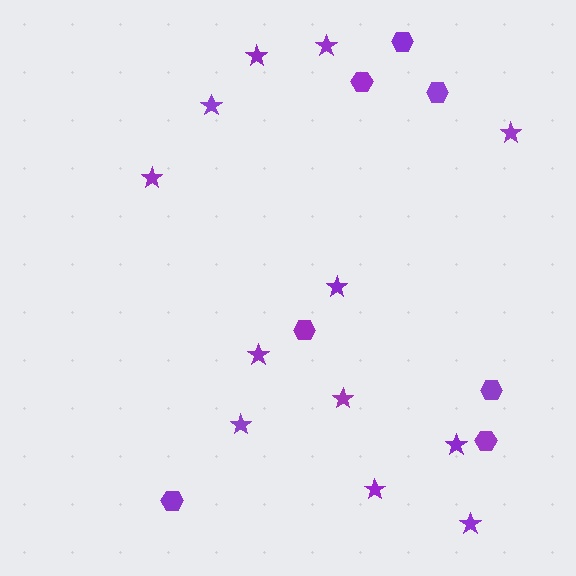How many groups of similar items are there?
There are 2 groups: one group of hexagons (7) and one group of stars (12).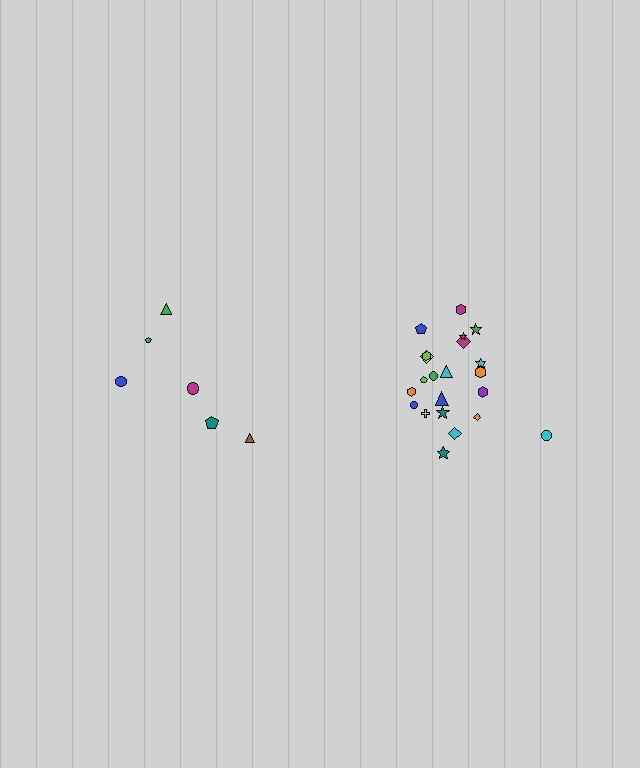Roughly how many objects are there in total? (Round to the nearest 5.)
Roughly 30 objects in total.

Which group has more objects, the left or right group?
The right group.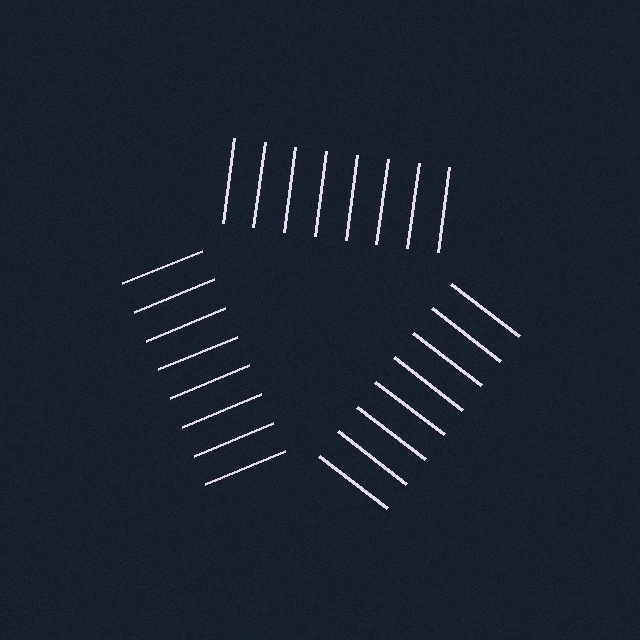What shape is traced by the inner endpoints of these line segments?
An illusory triangle — the line segments terminate on its edges but no continuous stroke is drawn.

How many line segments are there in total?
24 — 8 along each of the 3 edges.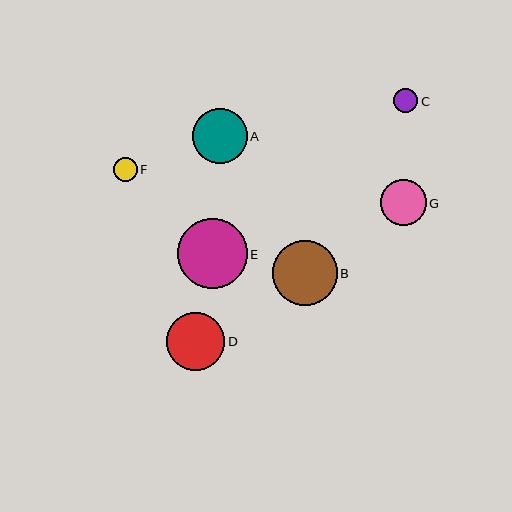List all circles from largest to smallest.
From largest to smallest: E, B, D, A, G, C, F.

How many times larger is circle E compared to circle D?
Circle E is approximately 1.2 times the size of circle D.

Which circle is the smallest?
Circle F is the smallest with a size of approximately 23 pixels.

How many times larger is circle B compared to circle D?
Circle B is approximately 1.1 times the size of circle D.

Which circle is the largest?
Circle E is the largest with a size of approximately 70 pixels.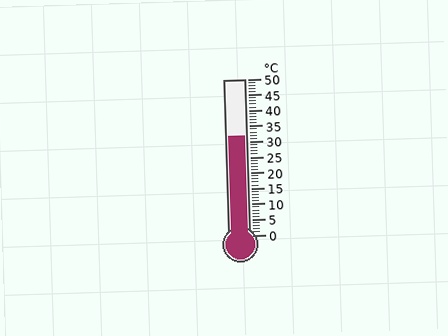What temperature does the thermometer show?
The thermometer shows approximately 32°C.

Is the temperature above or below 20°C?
The temperature is above 20°C.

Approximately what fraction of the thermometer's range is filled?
The thermometer is filled to approximately 65% of its range.